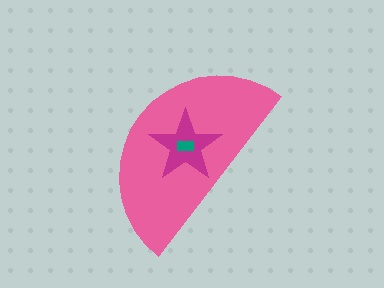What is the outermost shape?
The pink semicircle.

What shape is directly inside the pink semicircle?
The magenta star.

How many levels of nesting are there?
3.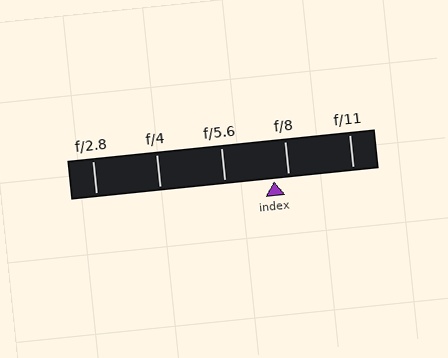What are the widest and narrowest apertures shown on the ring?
The widest aperture shown is f/2.8 and the narrowest is f/11.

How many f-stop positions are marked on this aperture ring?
There are 5 f-stop positions marked.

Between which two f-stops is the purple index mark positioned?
The index mark is between f/5.6 and f/8.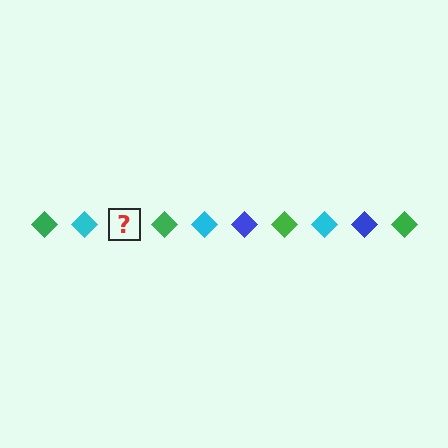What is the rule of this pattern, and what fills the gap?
The rule is that the pattern cycles through green, cyan, blue diamonds. The gap should be filled with a blue diamond.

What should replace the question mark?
The question mark should be replaced with a blue diamond.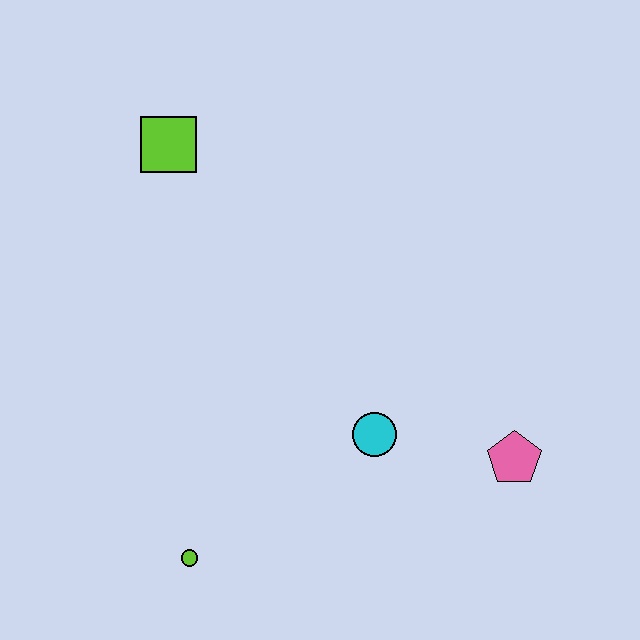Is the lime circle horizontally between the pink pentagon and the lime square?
Yes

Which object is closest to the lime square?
The cyan circle is closest to the lime square.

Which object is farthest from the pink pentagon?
The lime square is farthest from the pink pentagon.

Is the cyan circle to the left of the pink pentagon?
Yes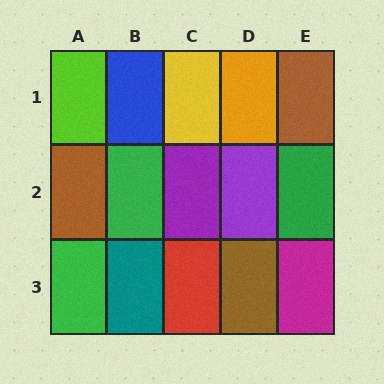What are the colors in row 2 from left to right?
Brown, green, purple, purple, green.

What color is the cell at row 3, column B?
Teal.